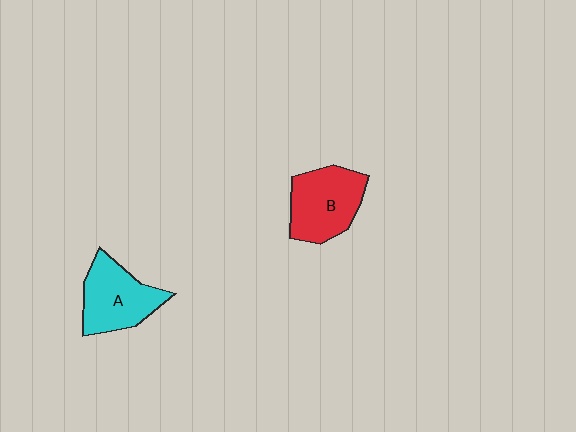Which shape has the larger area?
Shape B (red).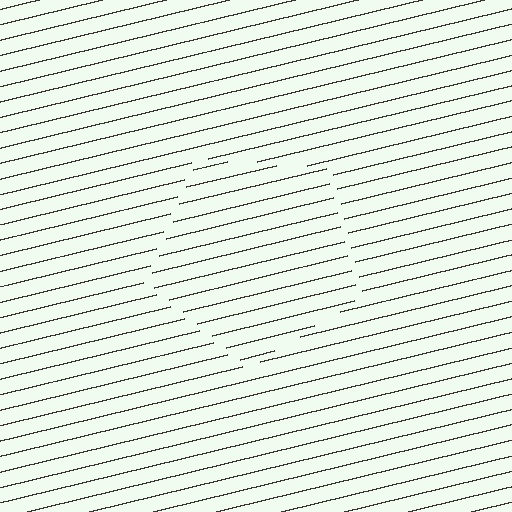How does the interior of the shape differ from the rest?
The interior of the shape contains the same grating, shifted by half a period — the contour is defined by the phase discontinuity where line-ends from the inner and outer gratings abut.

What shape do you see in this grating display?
An illusory pentagon. The interior of the shape contains the same grating, shifted by half a period — the contour is defined by the phase discontinuity where line-ends from the inner and outer gratings abut.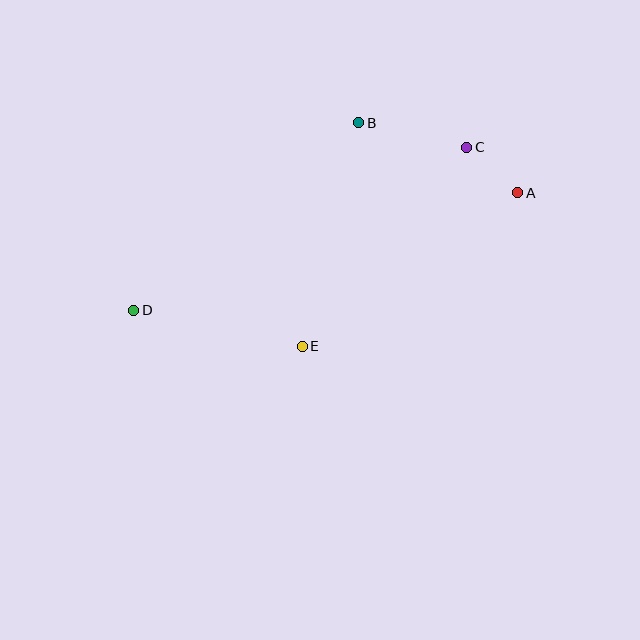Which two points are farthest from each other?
Points A and D are farthest from each other.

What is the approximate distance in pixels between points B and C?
The distance between B and C is approximately 111 pixels.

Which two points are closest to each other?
Points A and C are closest to each other.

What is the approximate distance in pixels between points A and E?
The distance between A and E is approximately 265 pixels.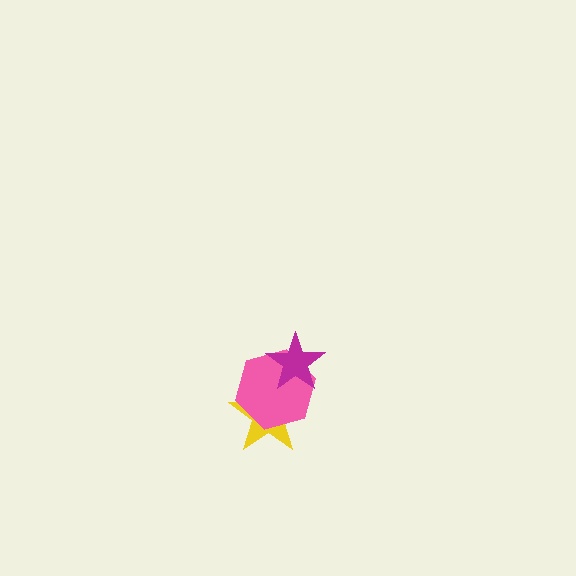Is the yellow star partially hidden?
Yes, it is partially covered by another shape.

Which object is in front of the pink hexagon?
The magenta star is in front of the pink hexagon.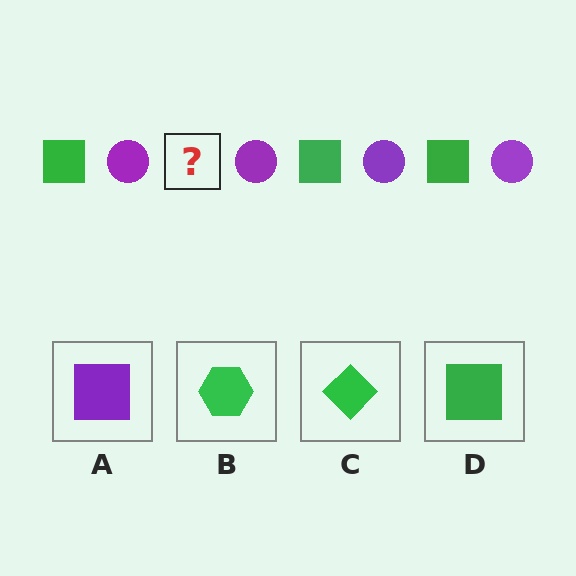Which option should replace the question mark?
Option D.